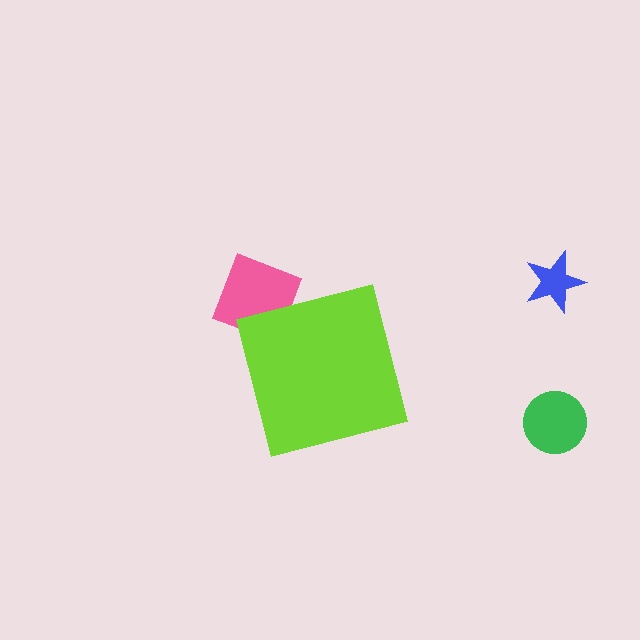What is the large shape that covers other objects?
A lime square.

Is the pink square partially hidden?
Yes, the pink square is partially hidden behind the lime square.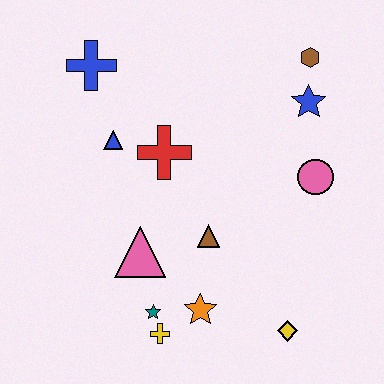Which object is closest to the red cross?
The blue triangle is closest to the red cross.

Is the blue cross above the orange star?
Yes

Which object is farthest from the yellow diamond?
The blue cross is farthest from the yellow diamond.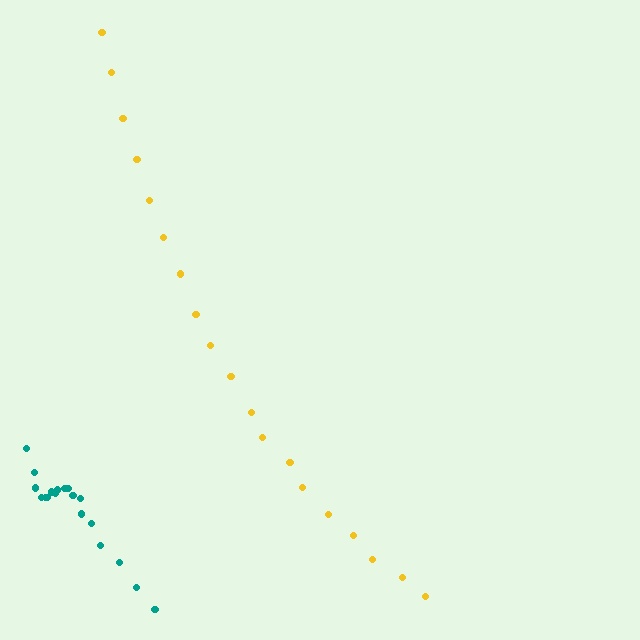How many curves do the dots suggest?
There are 2 distinct paths.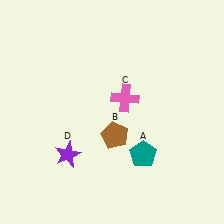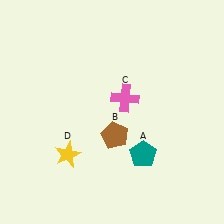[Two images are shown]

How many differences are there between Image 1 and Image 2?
There is 1 difference between the two images.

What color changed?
The star (D) changed from purple in Image 1 to yellow in Image 2.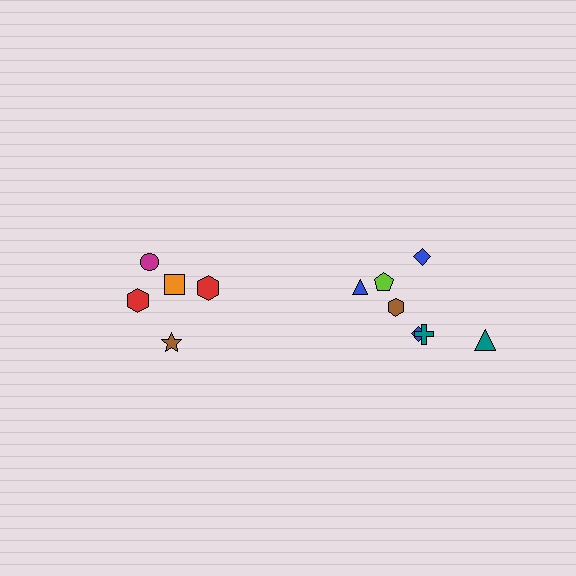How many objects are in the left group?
There are 5 objects.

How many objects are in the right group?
There are 7 objects.